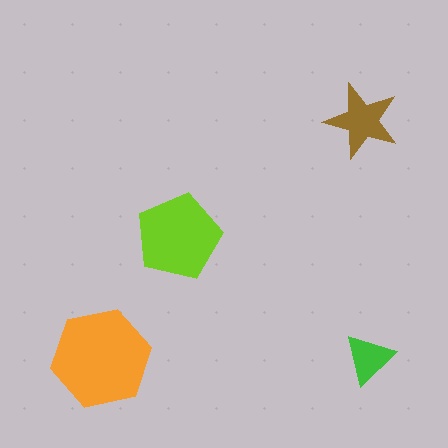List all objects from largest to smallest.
The orange hexagon, the lime pentagon, the brown star, the green triangle.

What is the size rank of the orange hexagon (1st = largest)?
1st.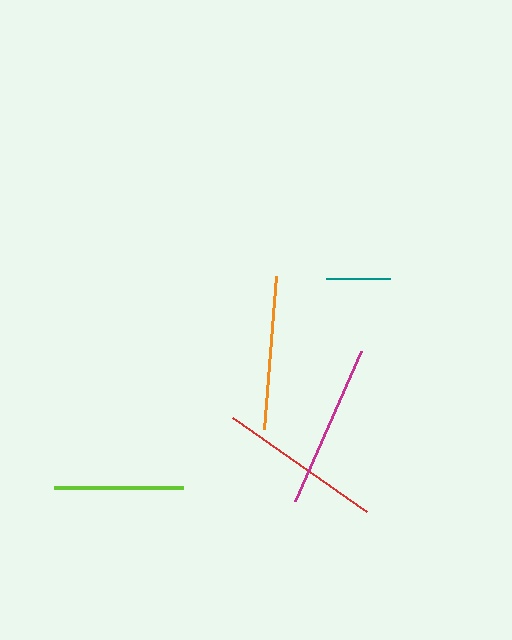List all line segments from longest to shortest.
From longest to shortest: red, magenta, orange, lime, teal.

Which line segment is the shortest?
The teal line is the shortest at approximately 63 pixels.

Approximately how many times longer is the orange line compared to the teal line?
The orange line is approximately 2.4 times the length of the teal line.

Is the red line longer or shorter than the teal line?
The red line is longer than the teal line.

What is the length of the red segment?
The red segment is approximately 165 pixels long.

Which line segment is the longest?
The red line is the longest at approximately 165 pixels.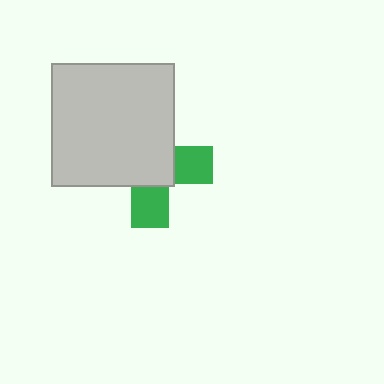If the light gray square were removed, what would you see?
You would see the complete green cross.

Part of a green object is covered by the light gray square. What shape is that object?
It is a cross.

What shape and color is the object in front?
The object in front is a light gray square.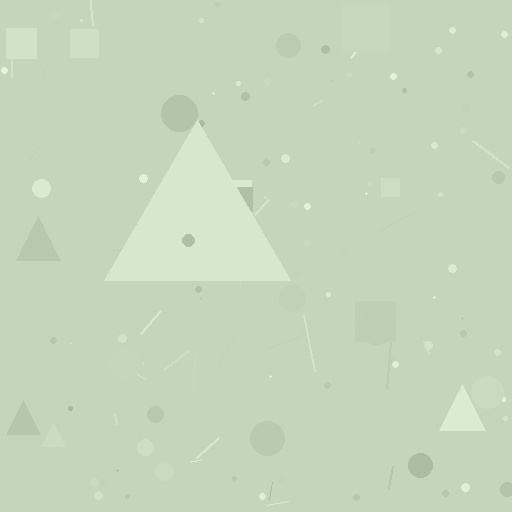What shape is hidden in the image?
A triangle is hidden in the image.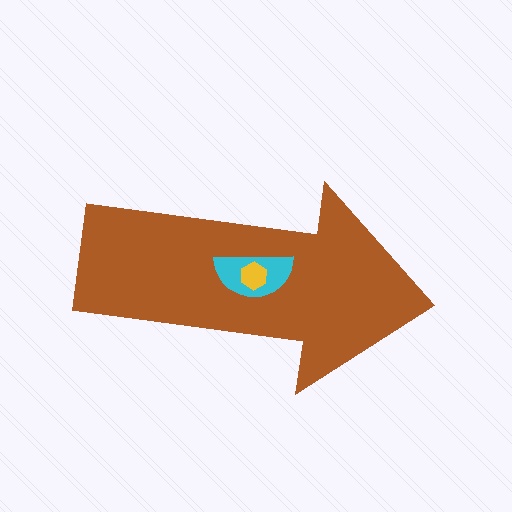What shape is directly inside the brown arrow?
The cyan semicircle.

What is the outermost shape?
The brown arrow.